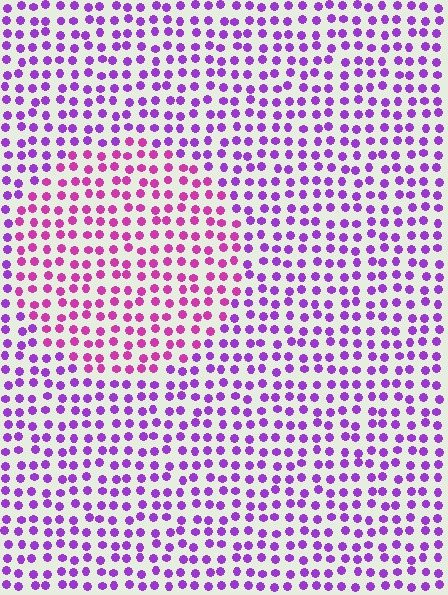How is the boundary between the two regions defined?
The boundary is defined purely by a slight shift in hue (about 35 degrees). Spacing, size, and orientation are identical on both sides.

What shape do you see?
I see a circle.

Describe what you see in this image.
The image is filled with small purple elements in a uniform arrangement. A circle-shaped region is visible where the elements are tinted to a slightly different hue, forming a subtle color boundary.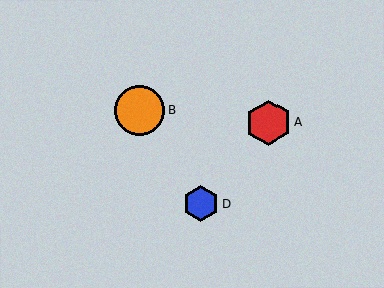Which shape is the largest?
The orange circle (labeled B) is the largest.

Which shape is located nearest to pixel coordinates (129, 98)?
The orange circle (labeled B) at (140, 111) is nearest to that location.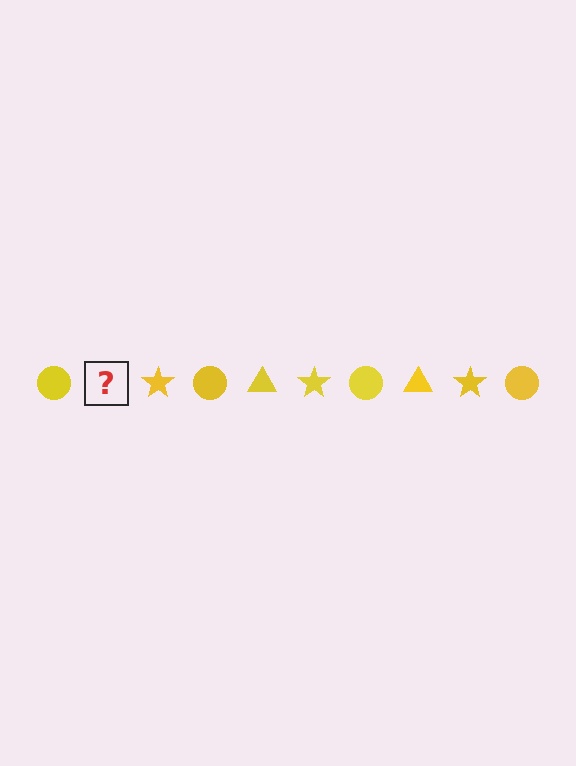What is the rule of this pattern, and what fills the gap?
The rule is that the pattern cycles through circle, triangle, star shapes in yellow. The gap should be filled with a yellow triangle.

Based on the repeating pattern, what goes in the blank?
The blank should be a yellow triangle.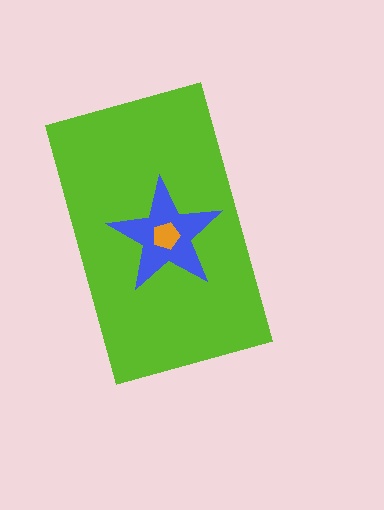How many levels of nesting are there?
3.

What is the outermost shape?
The lime rectangle.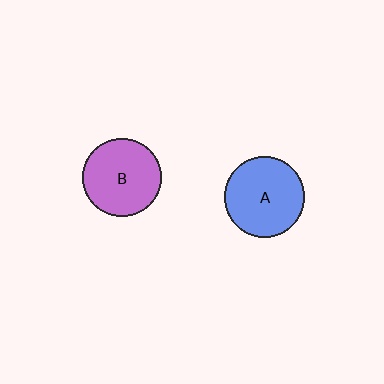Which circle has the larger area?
Circle A (blue).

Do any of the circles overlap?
No, none of the circles overlap.